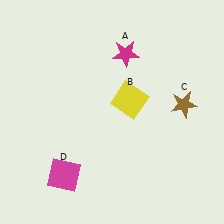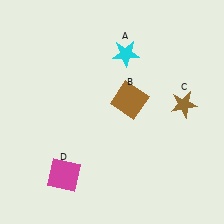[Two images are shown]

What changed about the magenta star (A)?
In Image 1, A is magenta. In Image 2, it changed to cyan.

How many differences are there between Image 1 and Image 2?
There are 2 differences between the two images.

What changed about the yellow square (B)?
In Image 1, B is yellow. In Image 2, it changed to brown.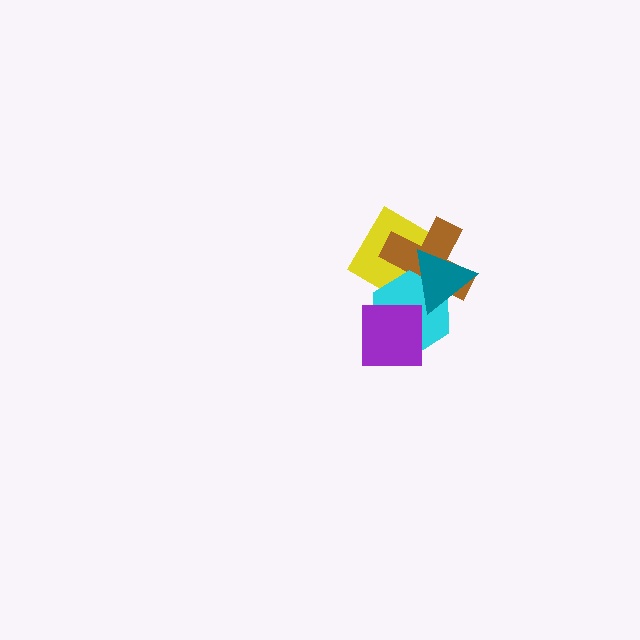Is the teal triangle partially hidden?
No, no other shape covers it.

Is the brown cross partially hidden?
Yes, it is partially covered by another shape.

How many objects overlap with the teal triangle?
3 objects overlap with the teal triangle.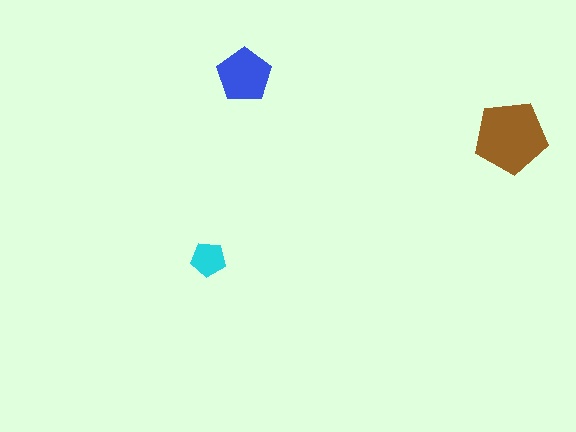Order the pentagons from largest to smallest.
the brown one, the blue one, the cyan one.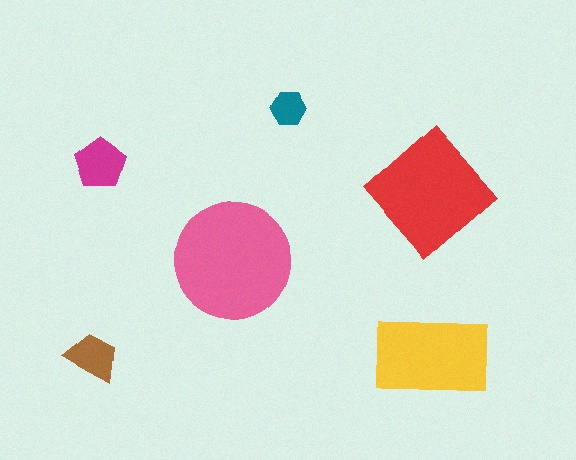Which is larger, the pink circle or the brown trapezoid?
The pink circle.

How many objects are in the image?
There are 6 objects in the image.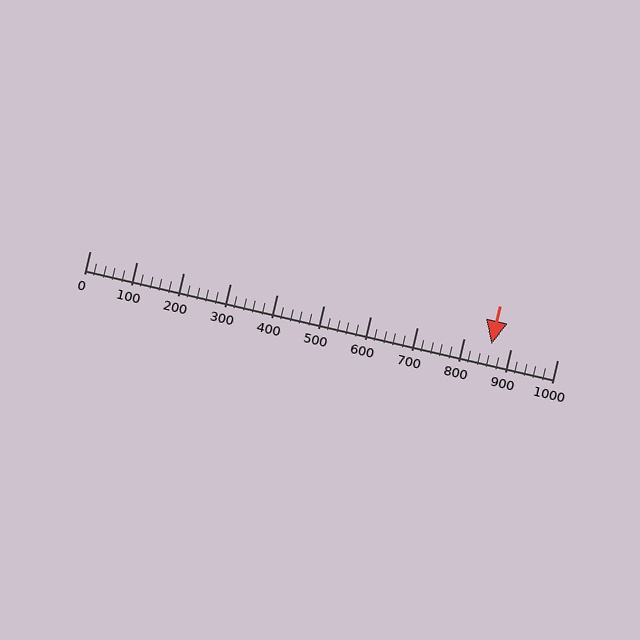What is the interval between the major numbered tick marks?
The major tick marks are spaced 100 units apart.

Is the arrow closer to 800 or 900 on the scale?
The arrow is closer to 900.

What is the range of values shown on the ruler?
The ruler shows values from 0 to 1000.